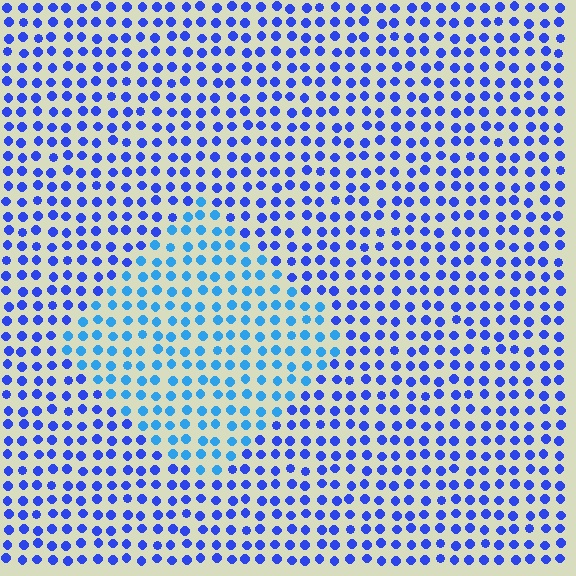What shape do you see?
I see a diamond.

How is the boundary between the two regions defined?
The boundary is defined purely by a slight shift in hue (about 30 degrees). Spacing, size, and orientation are identical on both sides.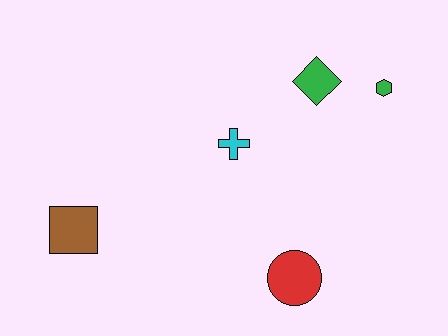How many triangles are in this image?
There are no triangles.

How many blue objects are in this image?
There are no blue objects.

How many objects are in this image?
There are 5 objects.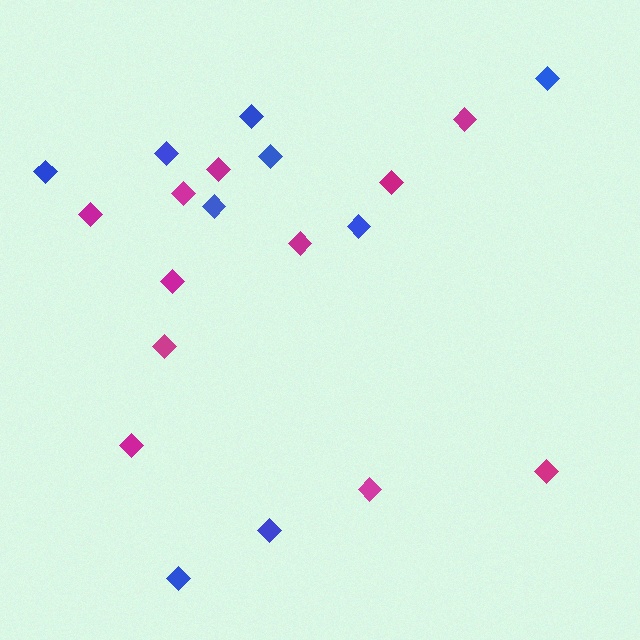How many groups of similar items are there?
There are 2 groups: one group of blue diamonds (9) and one group of magenta diamonds (11).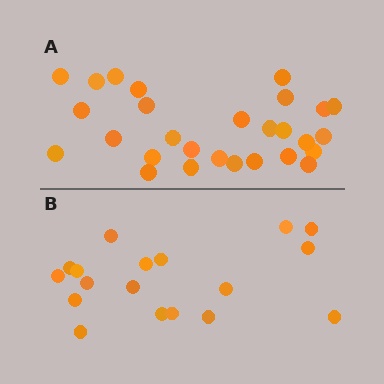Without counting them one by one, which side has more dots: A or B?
Region A (the top region) has more dots.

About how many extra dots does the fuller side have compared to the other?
Region A has roughly 10 or so more dots than region B.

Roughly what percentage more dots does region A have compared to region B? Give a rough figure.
About 55% more.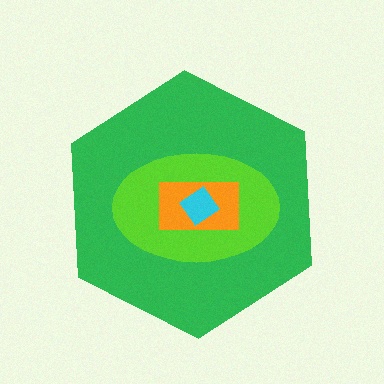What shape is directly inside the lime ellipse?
The orange rectangle.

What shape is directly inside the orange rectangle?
The cyan diamond.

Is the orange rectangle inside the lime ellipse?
Yes.